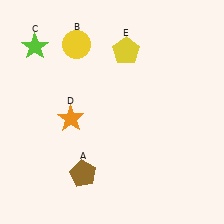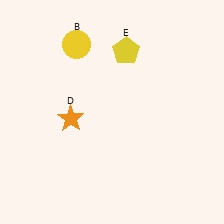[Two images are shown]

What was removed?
The lime star (C), the brown pentagon (A) were removed in Image 2.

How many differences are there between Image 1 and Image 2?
There are 2 differences between the two images.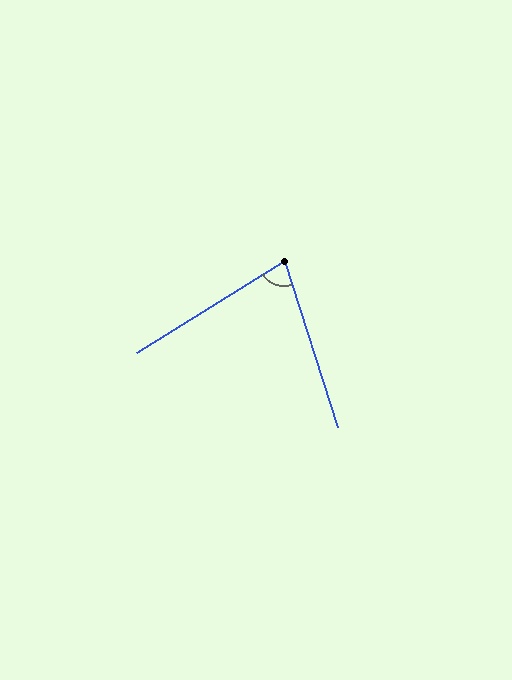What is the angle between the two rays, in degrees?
Approximately 76 degrees.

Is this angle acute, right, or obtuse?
It is acute.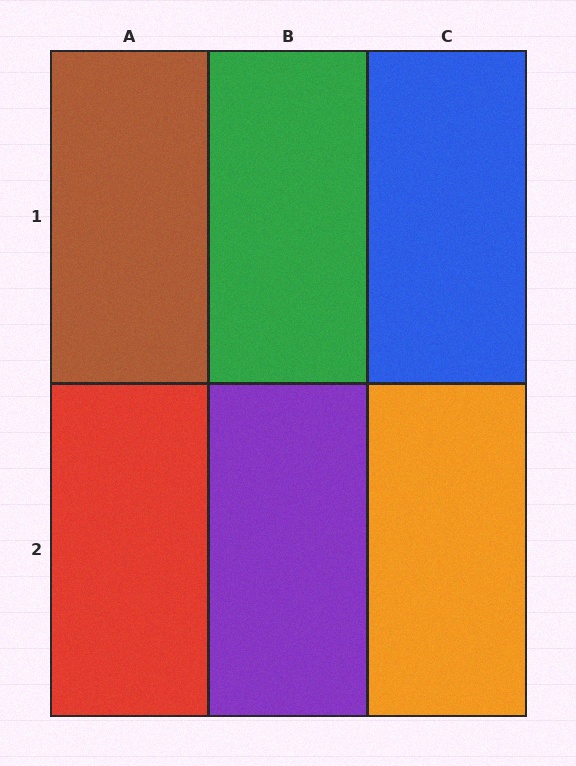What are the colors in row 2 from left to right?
Red, purple, orange.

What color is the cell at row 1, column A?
Brown.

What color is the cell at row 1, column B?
Green.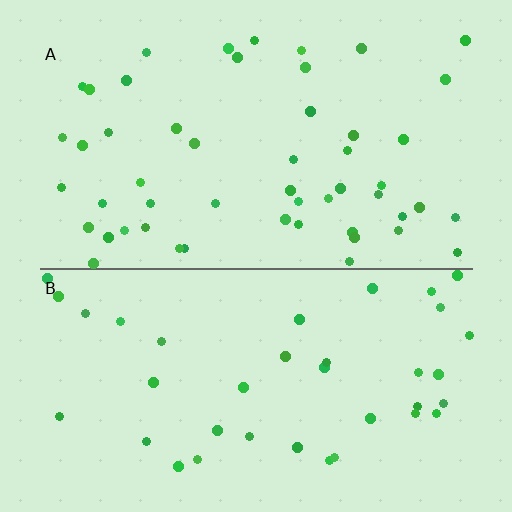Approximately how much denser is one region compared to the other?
Approximately 1.4× — region A over region B.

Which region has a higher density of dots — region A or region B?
A (the top).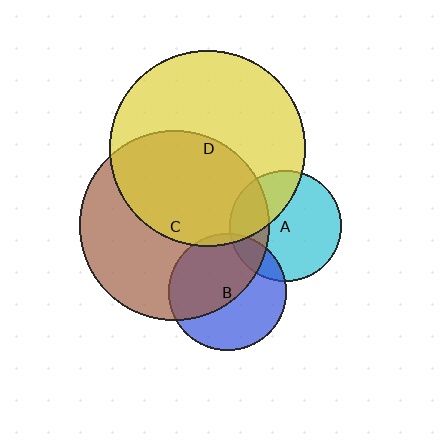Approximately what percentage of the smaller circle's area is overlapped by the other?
Approximately 5%.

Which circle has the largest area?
Circle D (yellow).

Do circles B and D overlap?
Yes.